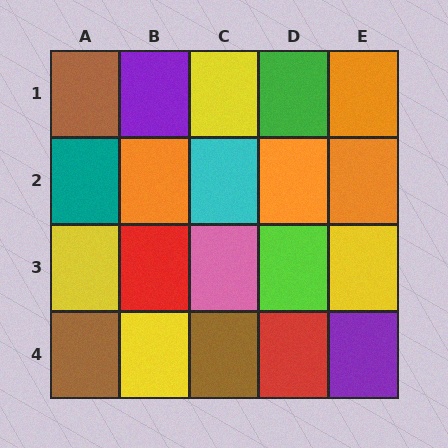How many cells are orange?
4 cells are orange.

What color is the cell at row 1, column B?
Purple.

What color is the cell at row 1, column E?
Orange.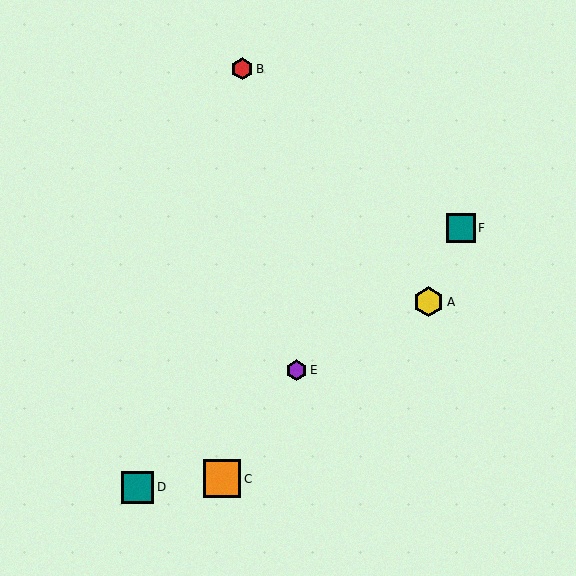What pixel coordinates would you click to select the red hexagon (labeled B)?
Click at (242, 69) to select the red hexagon B.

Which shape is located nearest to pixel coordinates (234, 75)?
The red hexagon (labeled B) at (242, 69) is nearest to that location.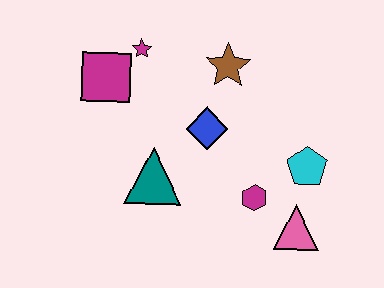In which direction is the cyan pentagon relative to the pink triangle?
The cyan pentagon is above the pink triangle.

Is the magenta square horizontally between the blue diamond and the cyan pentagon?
No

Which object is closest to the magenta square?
The magenta star is closest to the magenta square.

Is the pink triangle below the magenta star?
Yes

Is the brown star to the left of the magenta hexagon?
Yes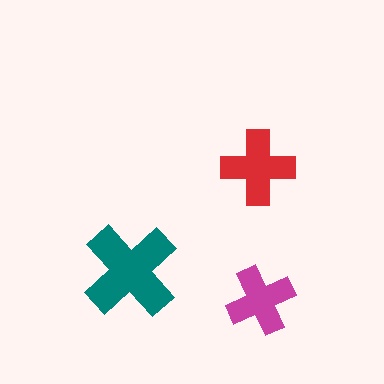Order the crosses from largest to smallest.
the teal one, the red one, the magenta one.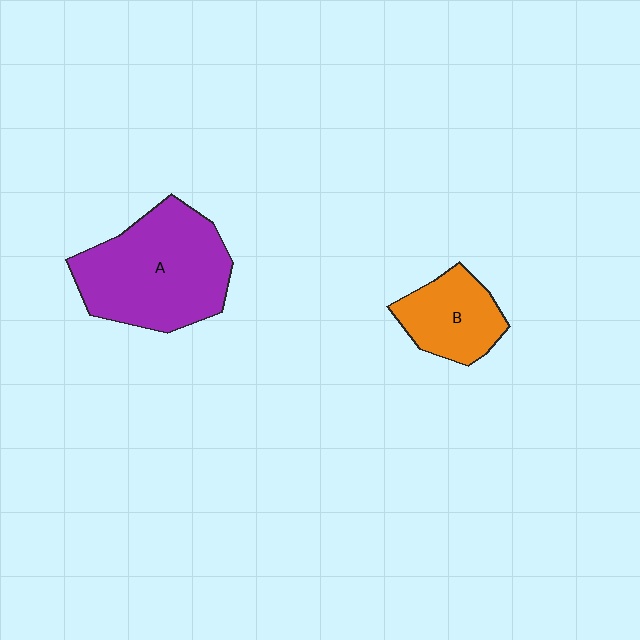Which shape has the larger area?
Shape A (purple).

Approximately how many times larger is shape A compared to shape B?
Approximately 2.0 times.